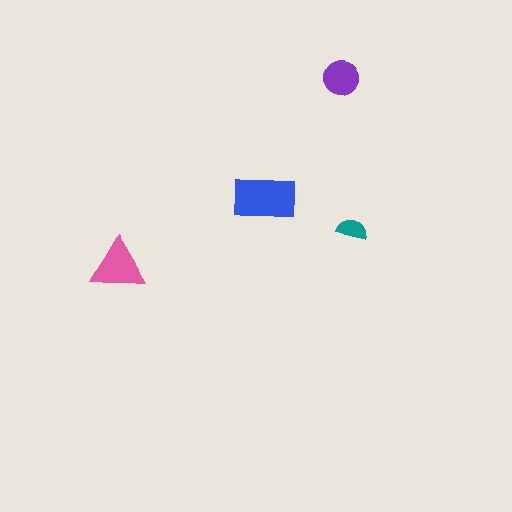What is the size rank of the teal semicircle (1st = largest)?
4th.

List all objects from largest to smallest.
The blue rectangle, the pink triangle, the purple circle, the teal semicircle.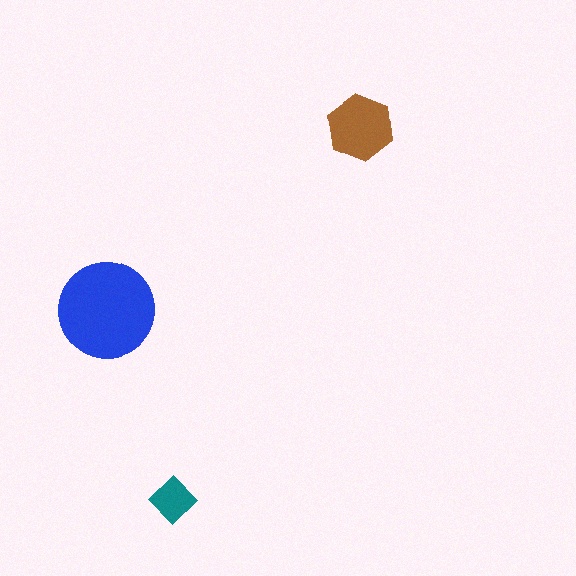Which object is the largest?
The blue circle.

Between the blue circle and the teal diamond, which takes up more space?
The blue circle.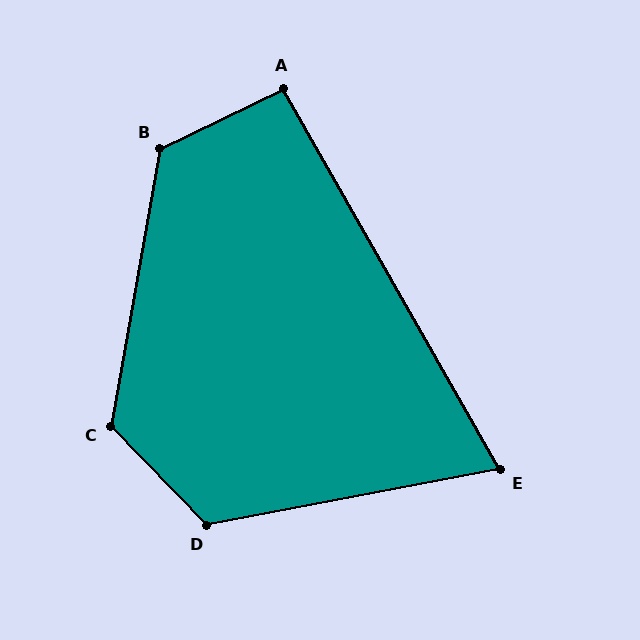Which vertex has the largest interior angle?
C, at approximately 126 degrees.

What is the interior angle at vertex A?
Approximately 94 degrees (approximately right).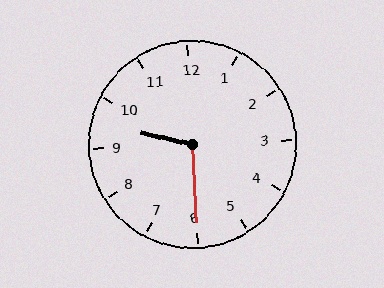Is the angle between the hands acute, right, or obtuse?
It is obtuse.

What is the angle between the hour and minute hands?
Approximately 105 degrees.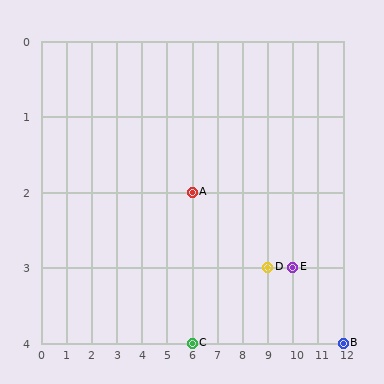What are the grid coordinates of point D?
Point D is at grid coordinates (9, 3).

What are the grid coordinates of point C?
Point C is at grid coordinates (6, 4).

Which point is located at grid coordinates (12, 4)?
Point B is at (12, 4).